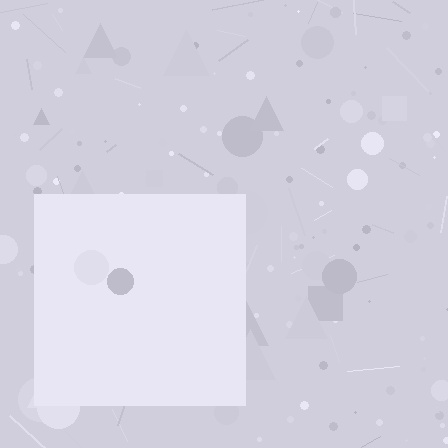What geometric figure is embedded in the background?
A square is embedded in the background.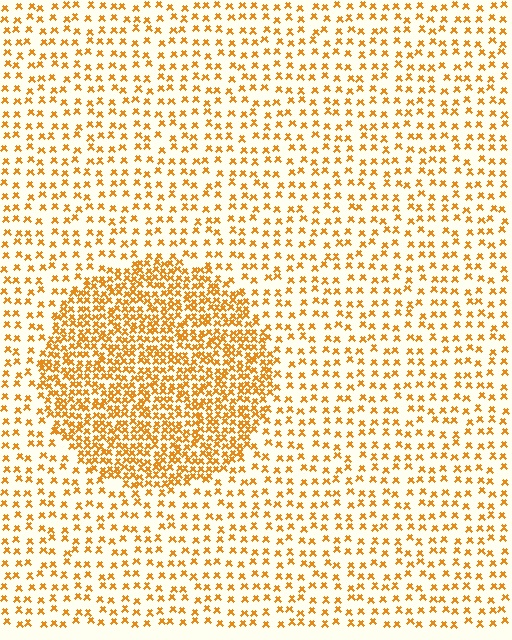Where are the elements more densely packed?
The elements are more densely packed inside the circle boundary.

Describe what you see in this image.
The image contains small orange elements arranged at two different densities. A circle-shaped region is visible where the elements are more densely packed than the surrounding area.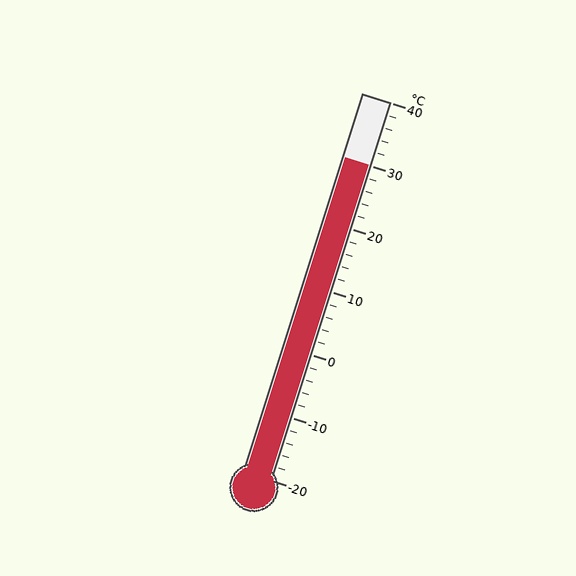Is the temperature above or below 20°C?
The temperature is above 20°C.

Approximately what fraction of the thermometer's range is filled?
The thermometer is filled to approximately 85% of its range.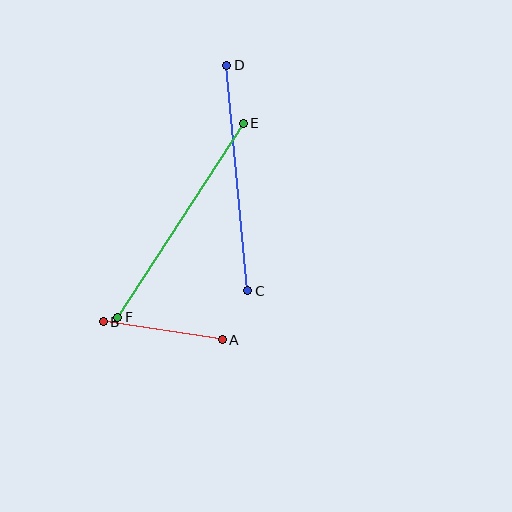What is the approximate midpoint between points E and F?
The midpoint is at approximately (180, 220) pixels.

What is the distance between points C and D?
The distance is approximately 226 pixels.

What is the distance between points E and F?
The distance is approximately 231 pixels.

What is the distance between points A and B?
The distance is approximately 121 pixels.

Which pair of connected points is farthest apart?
Points E and F are farthest apart.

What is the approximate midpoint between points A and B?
The midpoint is at approximately (163, 331) pixels.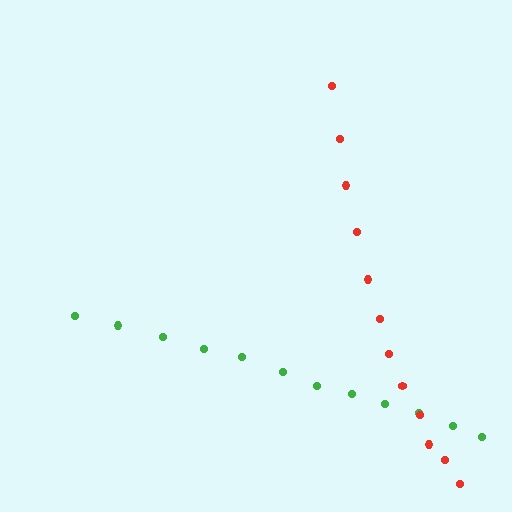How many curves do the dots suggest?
There are 2 distinct paths.